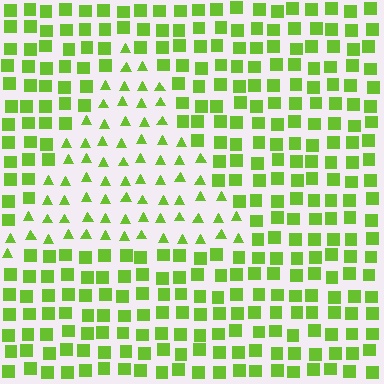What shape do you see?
I see a triangle.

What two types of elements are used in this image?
The image uses triangles inside the triangle region and squares outside it.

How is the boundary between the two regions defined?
The boundary is defined by a change in element shape: triangles inside vs. squares outside. All elements share the same color and spacing.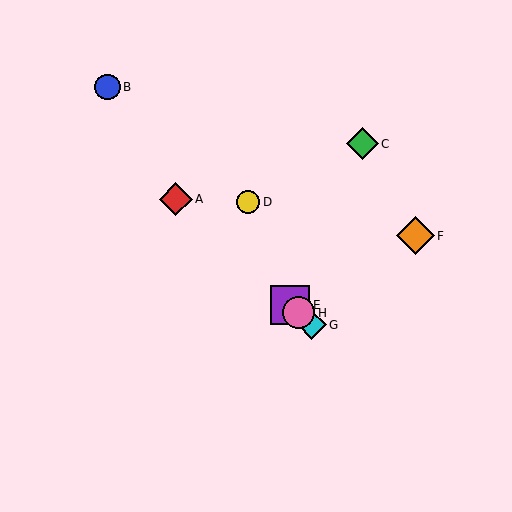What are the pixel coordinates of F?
Object F is at (416, 236).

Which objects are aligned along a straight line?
Objects A, E, G, H are aligned along a straight line.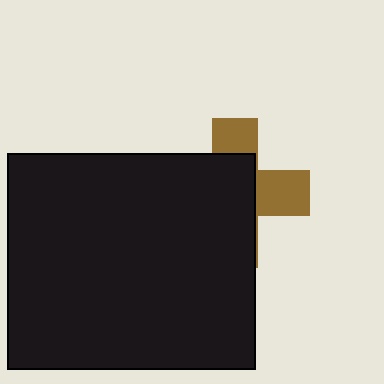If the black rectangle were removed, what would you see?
You would see the complete brown cross.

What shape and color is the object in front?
The object in front is a black rectangle.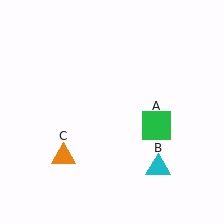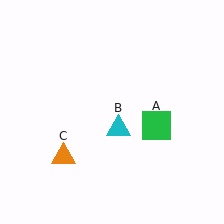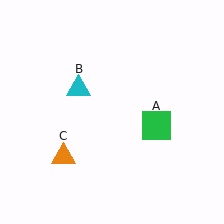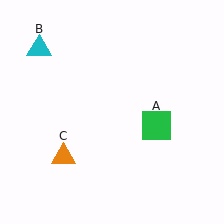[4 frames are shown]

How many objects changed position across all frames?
1 object changed position: cyan triangle (object B).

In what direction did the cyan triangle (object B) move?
The cyan triangle (object B) moved up and to the left.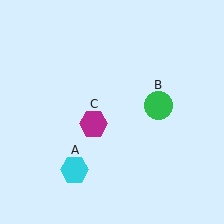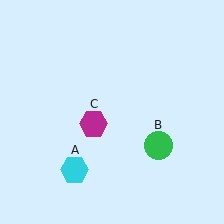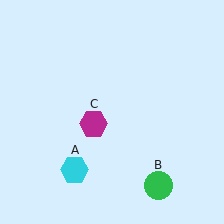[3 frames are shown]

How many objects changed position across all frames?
1 object changed position: green circle (object B).